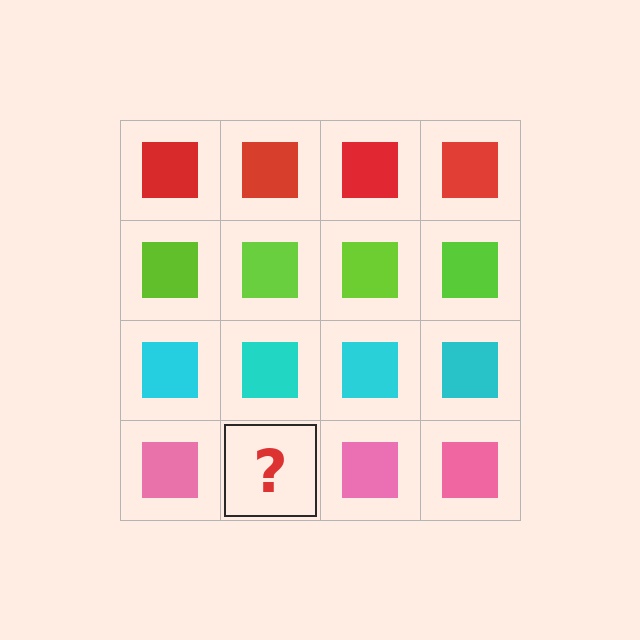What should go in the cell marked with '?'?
The missing cell should contain a pink square.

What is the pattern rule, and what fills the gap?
The rule is that each row has a consistent color. The gap should be filled with a pink square.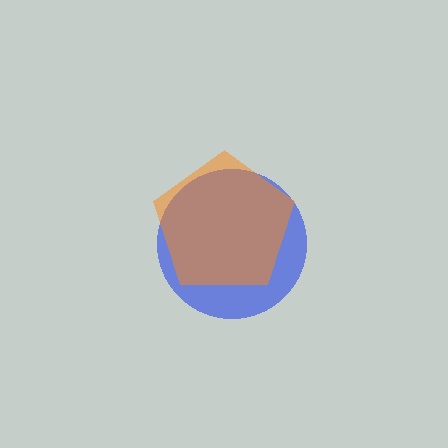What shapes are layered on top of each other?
The layered shapes are: a blue circle, an orange pentagon.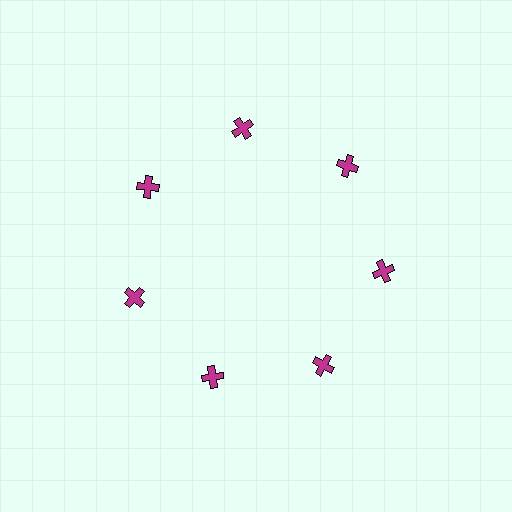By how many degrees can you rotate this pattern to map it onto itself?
The pattern maps onto itself every 51 degrees of rotation.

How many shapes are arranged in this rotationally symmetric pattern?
There are 7 shapes, arranged in 7 groups of 1.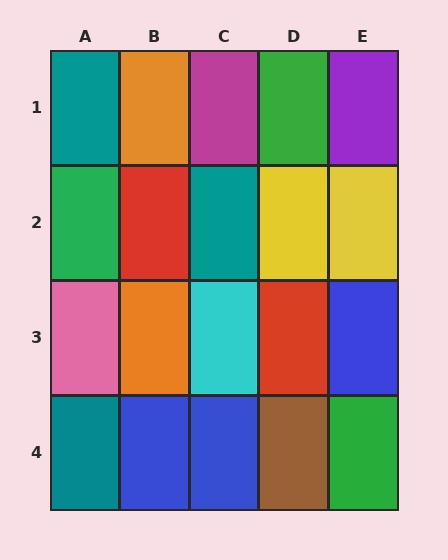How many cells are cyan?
1 cell is cyan.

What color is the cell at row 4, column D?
Brown.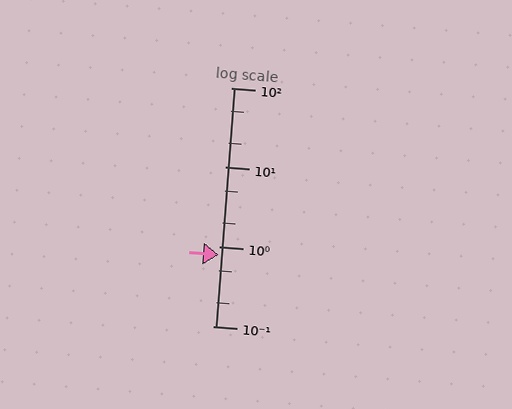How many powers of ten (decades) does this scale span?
The scale spans 3 decades, from 0.1 to 100.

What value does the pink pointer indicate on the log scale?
The pointer indicates approximately 0.8.